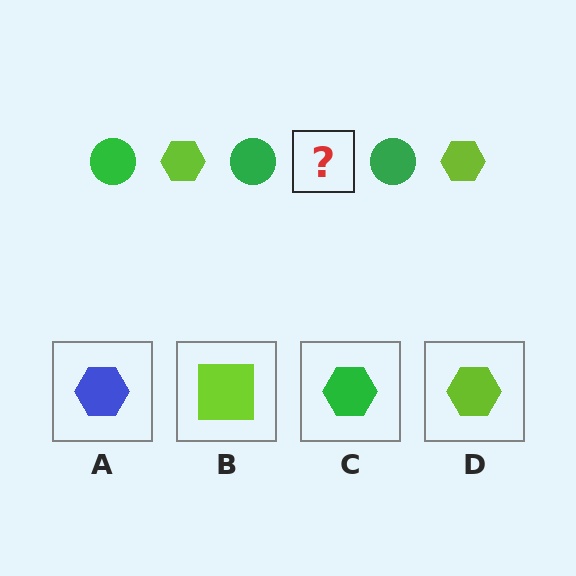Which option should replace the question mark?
Option D.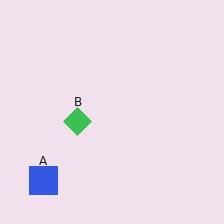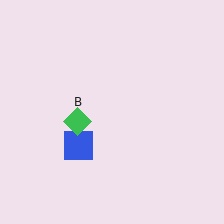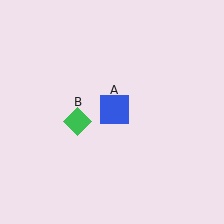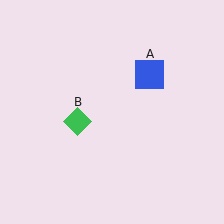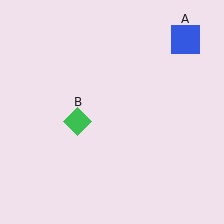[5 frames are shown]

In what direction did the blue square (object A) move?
The blue square (object A) moved up and to the right.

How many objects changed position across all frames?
1 object changed position: blue square (object A).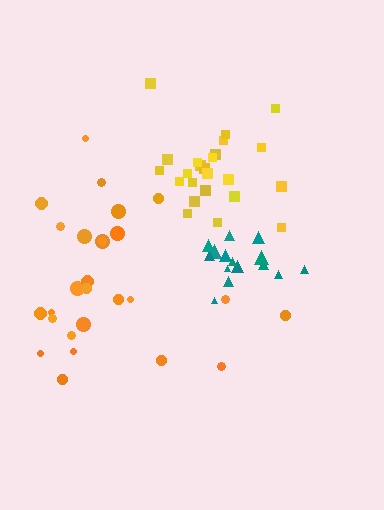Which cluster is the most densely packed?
Yellow.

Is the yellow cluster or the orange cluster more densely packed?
Yellow.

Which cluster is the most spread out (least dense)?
Orange.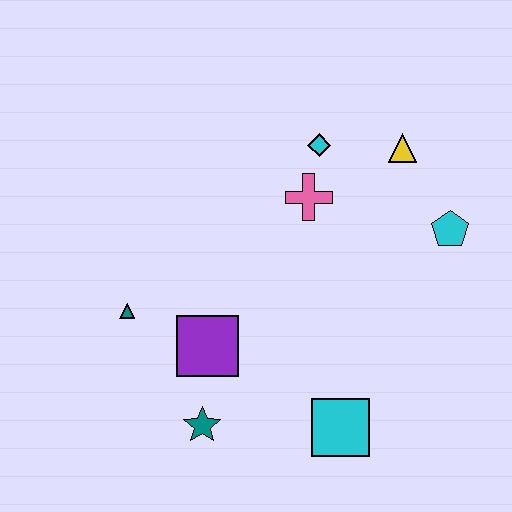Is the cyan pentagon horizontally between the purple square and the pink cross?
No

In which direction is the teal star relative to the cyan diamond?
The teal star is below the cyan diamond.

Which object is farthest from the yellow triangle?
The teal star is farthest from the yellow triangle.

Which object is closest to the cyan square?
The teal star is closest to the cyan square.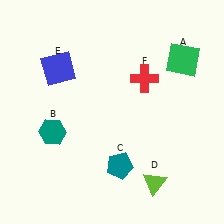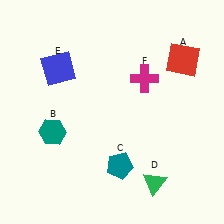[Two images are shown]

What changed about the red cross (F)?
In Image 1, F is red. In Image 2, it changed to magenta.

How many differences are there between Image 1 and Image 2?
There are 3 differences between the two images.